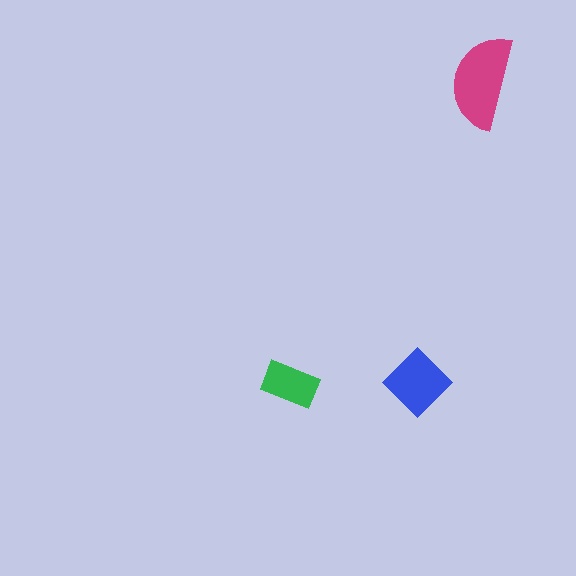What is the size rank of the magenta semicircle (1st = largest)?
1st.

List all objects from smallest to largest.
The green rectangle, the blue diamond, the magenta semicircle.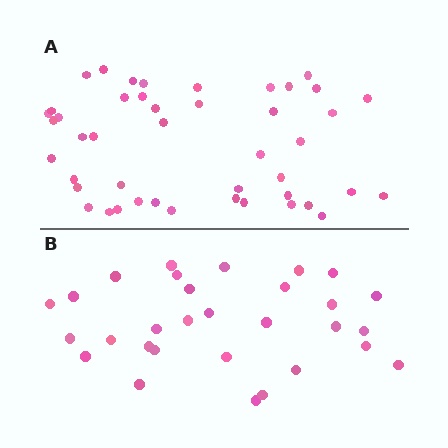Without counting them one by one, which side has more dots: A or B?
Region A (the top region) has more dots.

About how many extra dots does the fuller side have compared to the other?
Region A has approximately 15 more dots than region B.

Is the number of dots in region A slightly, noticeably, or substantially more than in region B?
Region A has substantially more. The ratio is roughly 1.5 to 1.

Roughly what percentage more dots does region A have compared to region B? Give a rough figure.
About 50% more.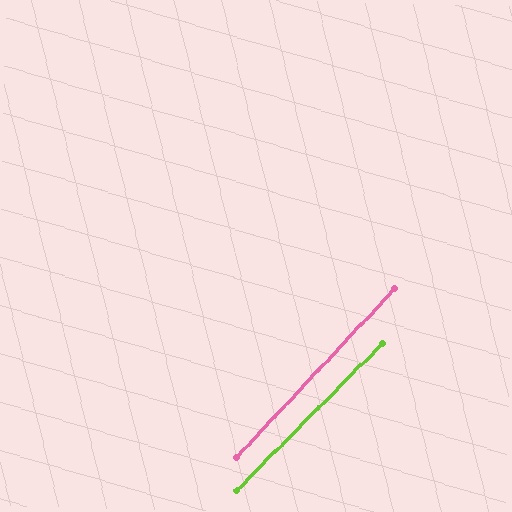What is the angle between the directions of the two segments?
Approximately 2 degrees.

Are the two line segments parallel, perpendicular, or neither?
Parallel — their directions differ by only 1.6°.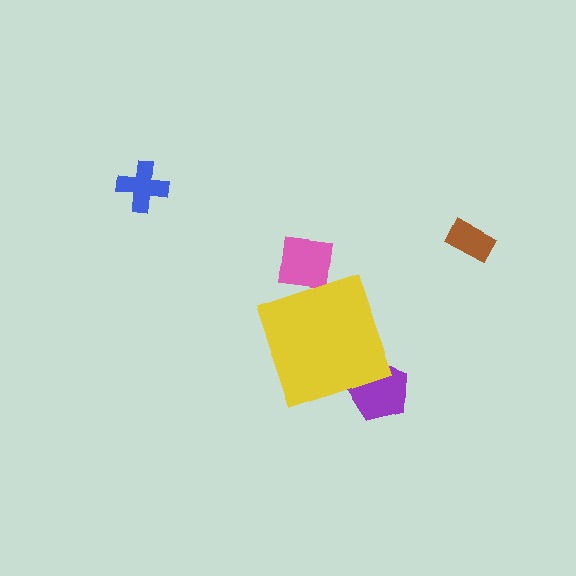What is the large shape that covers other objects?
A yellow diamond.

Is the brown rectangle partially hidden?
No, the brown rectangle is fully visible.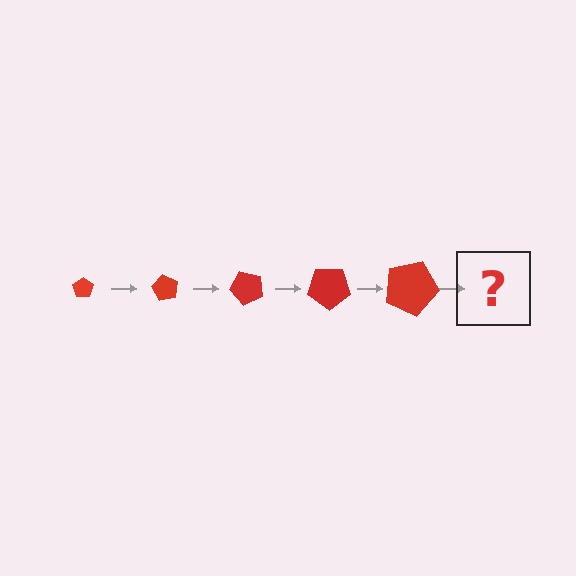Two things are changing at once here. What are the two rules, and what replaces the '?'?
The two rules are that the pentagon grows larger each step and it rotates 60 degrees each step. The '?' should be a pentagon, larger than the previous one and rotated 300 degrees from the start.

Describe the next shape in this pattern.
It should be a pentagon, larger than the previous one and rotated 300 degrees from the start.